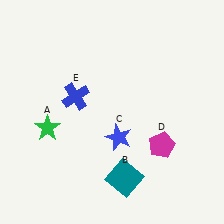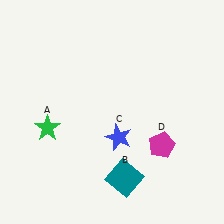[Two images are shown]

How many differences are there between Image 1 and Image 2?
There is 1 difference between the two images.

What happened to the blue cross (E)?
The blue cross (E) was removed in Image 2. It was in the top-left area of Image 1.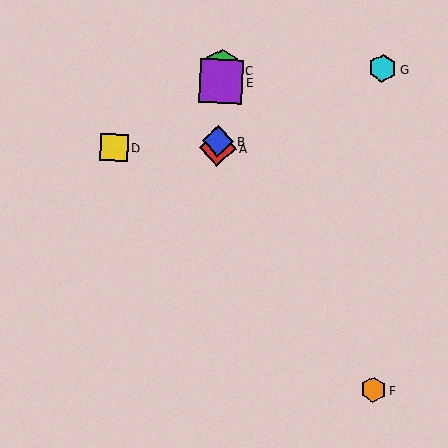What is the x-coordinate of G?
Object G is at x≈383.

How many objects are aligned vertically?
4 objects (A, B, C, E) are aligned vertically.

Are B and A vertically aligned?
Yes, both are at x≈218.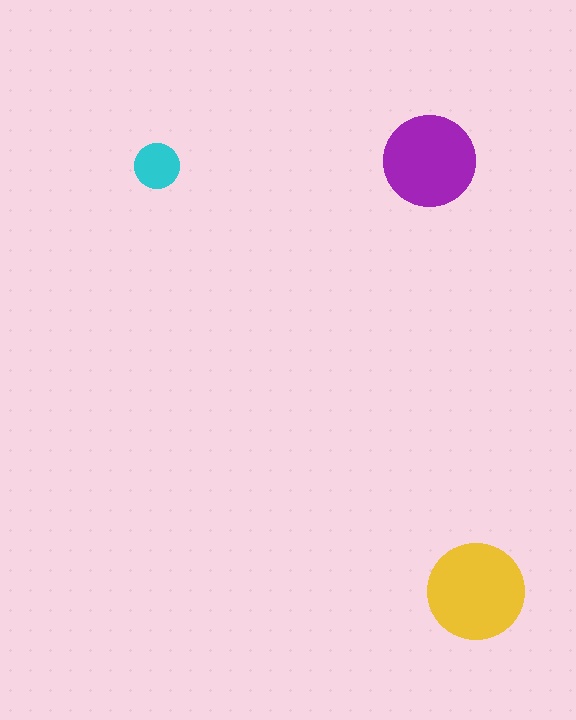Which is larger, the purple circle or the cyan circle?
The purple one.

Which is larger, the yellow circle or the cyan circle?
The yellow one.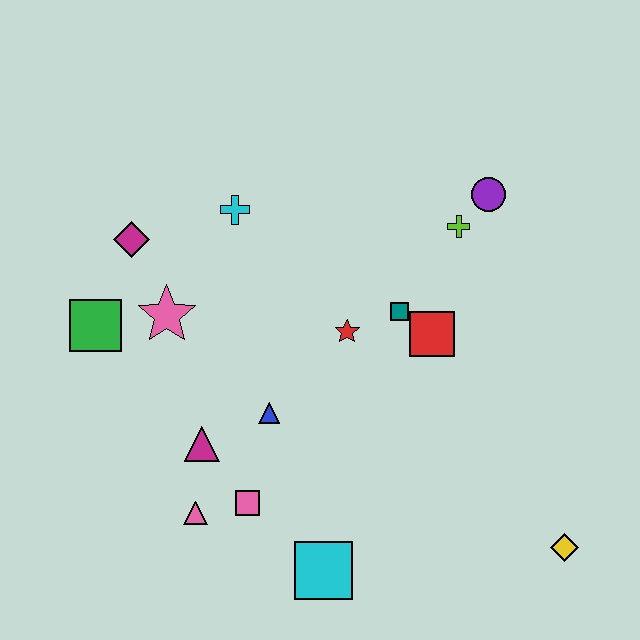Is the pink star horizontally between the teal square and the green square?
Yes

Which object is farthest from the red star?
The yellow diamond is farthest from the red star.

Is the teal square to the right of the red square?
No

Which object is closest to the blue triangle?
The magenta triangle is closest to the blue triangle.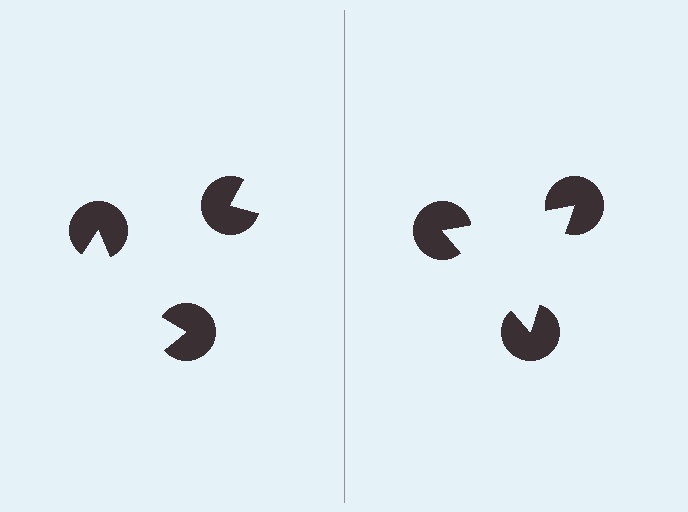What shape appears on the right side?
An illusory triangle.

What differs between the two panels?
The pac-man discs are positioned identically on both sides; only the wedge orientations differ. On the right they align to a triangle; on the left they are misaligned.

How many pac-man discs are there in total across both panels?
6 — 3 on each side.